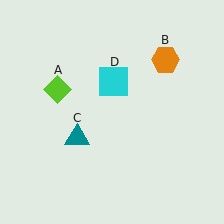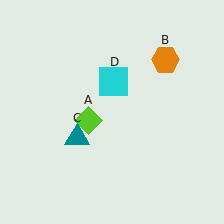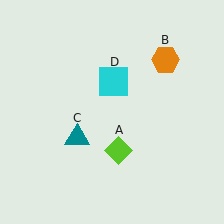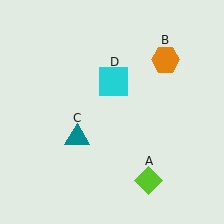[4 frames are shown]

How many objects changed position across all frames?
1 object changed position: lime diamond (object A).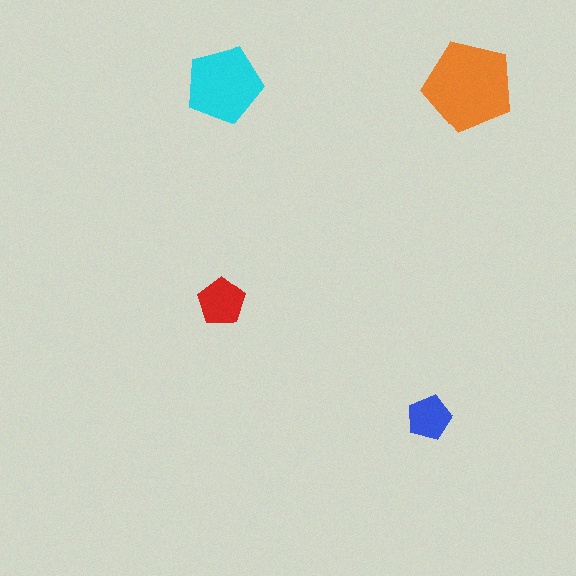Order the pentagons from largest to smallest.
the orange one, the cyan one, the red one, the blue one.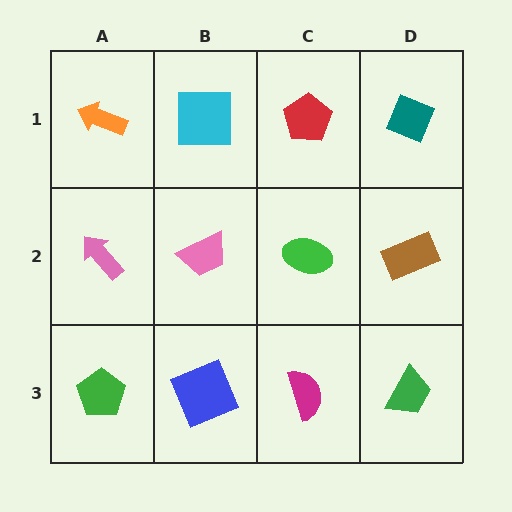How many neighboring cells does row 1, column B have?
3.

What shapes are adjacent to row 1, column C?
A green ellipse (row 2, column C), a cyan square (row 1, column B), a teal diamond (row 1, column D).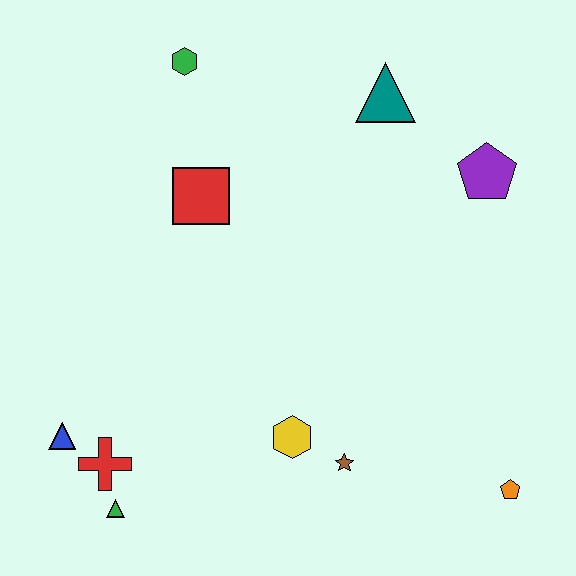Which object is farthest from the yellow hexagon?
The green hexagon is farthest from the yellow hexagon.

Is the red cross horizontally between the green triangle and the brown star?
No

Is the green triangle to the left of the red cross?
No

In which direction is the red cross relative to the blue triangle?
The red cross is to the right of the blue triangle.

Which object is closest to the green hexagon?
The red square is closest to the green hexagon.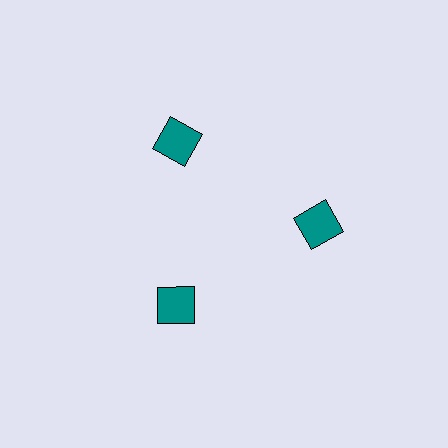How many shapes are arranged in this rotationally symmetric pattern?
There are 3 shapes, arranged in 3 groups of 1.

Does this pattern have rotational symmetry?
Yes, this pattern has 3-fold rotational symmetry. It looks the same after rotating 120 degrees around the center.